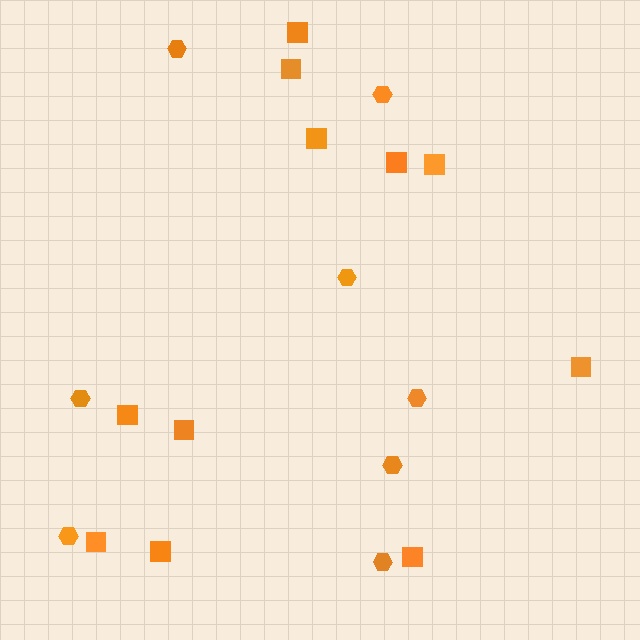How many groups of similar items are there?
There are 2 groups: one group of hexagons (8) and one group of squares (11).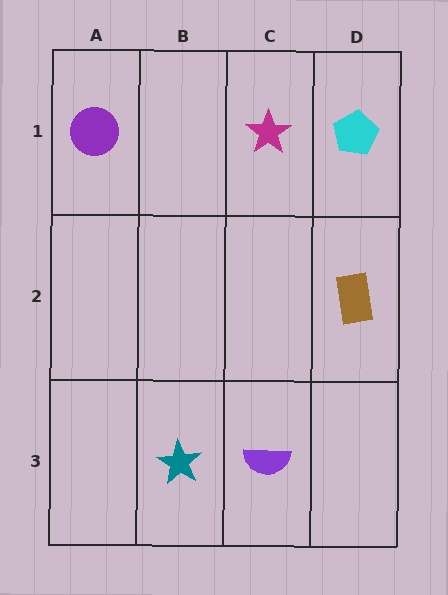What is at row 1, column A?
A purple circle.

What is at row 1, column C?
A magenta star.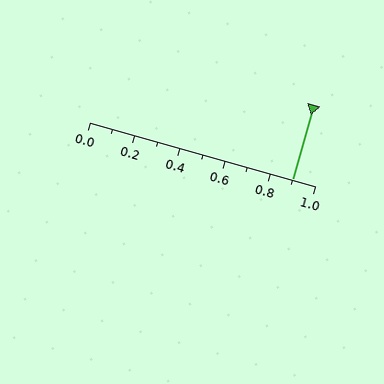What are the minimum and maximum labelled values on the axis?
The axis runs from 0.0 to 1.0.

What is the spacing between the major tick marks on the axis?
The major ticks are spaced 0.2 apart.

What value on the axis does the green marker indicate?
The marker indicates approximately 0.9.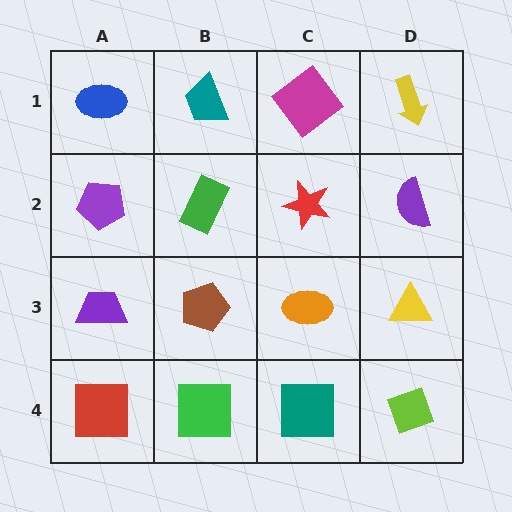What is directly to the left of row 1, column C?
A teal trapezoid.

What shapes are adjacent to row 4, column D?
A yellow triangle (row 3, column D), a teal square (row 4, column C).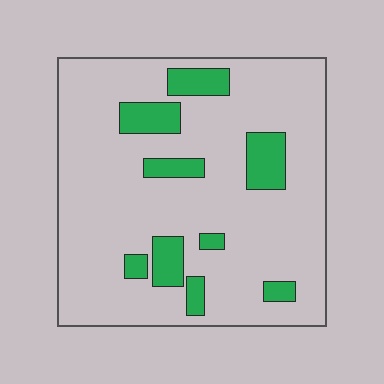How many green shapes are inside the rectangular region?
9.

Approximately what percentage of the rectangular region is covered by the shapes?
Approximately 15%.